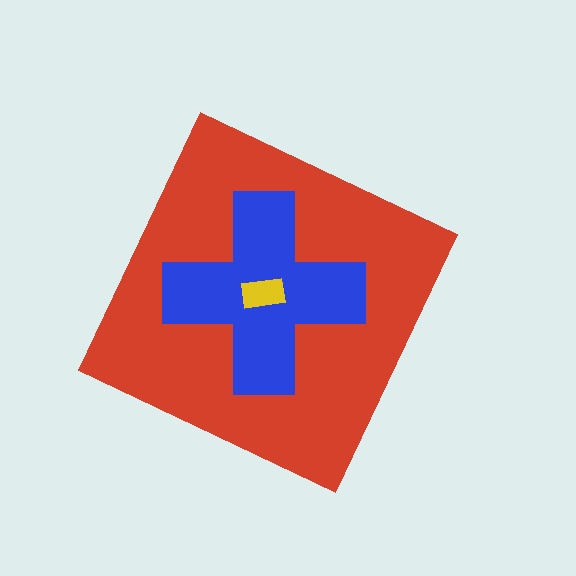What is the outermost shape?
The red diamond.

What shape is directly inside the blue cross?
The yellow rectangle.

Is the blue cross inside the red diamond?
Yes.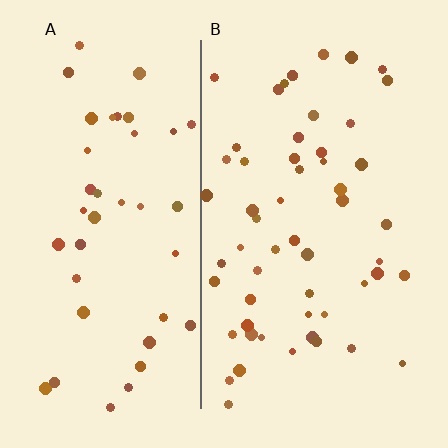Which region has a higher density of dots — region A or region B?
B (the right).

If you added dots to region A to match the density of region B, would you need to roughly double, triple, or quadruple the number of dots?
Approximately double.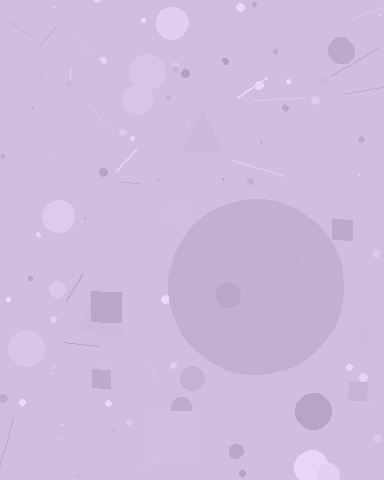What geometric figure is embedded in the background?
A circle is embedded in the background.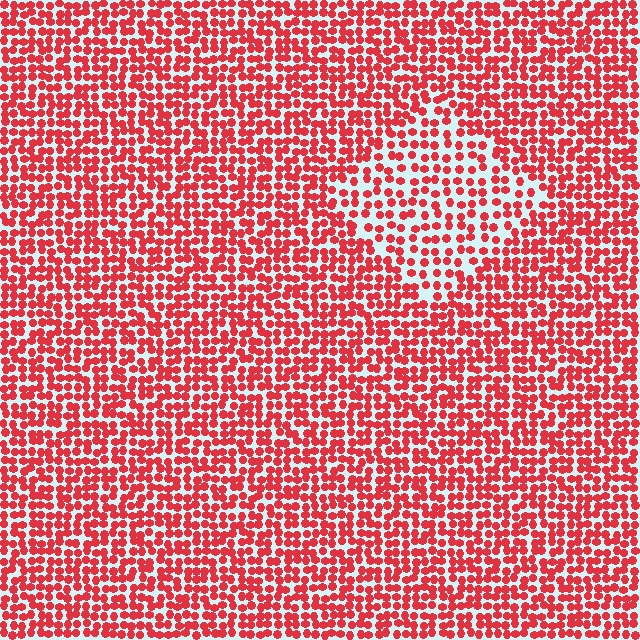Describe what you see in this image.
The image contains small red elements arranged at two different densities. A diamond-shaped region is visible where the elements are less densely packed than the surrounding area.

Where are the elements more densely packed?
The elements are more densely packed outside the diamond boundary.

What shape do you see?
I see a diamond.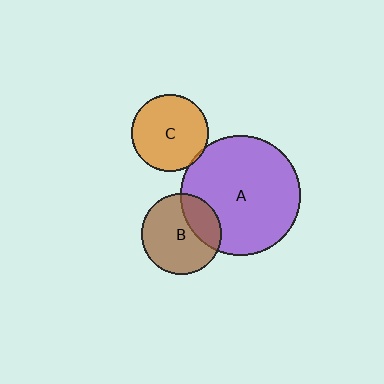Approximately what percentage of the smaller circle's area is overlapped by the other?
Approximately 5%.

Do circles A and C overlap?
Yes.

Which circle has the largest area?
Circle A (purple).